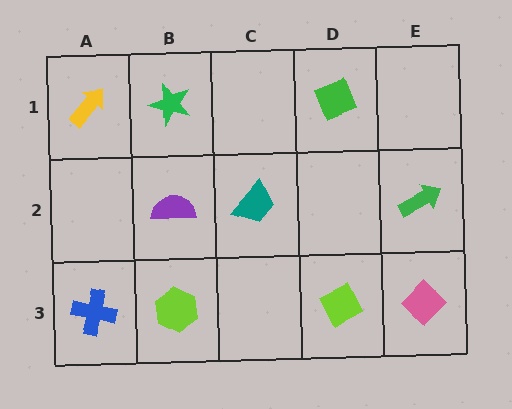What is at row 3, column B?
A lime hexagon.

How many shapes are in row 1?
3 shapes.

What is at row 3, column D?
A lime diamond.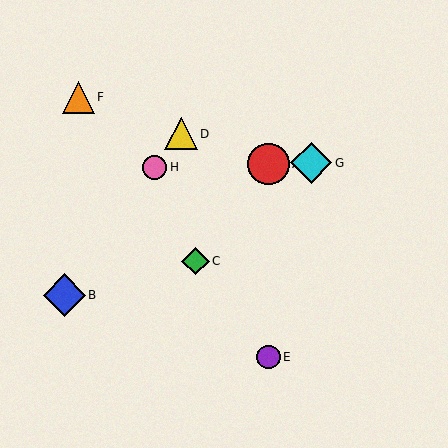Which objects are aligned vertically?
Objects A, E are aligned vertically.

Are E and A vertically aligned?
Yes, both are at x≈269.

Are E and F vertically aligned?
No, E is at x≈269 and F is at x≈78.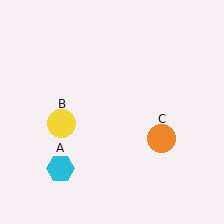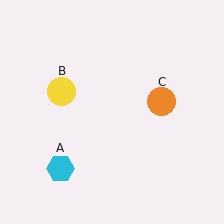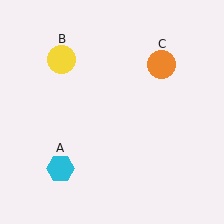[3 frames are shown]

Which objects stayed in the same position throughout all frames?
Cyan hexagon (object A) remained stationary.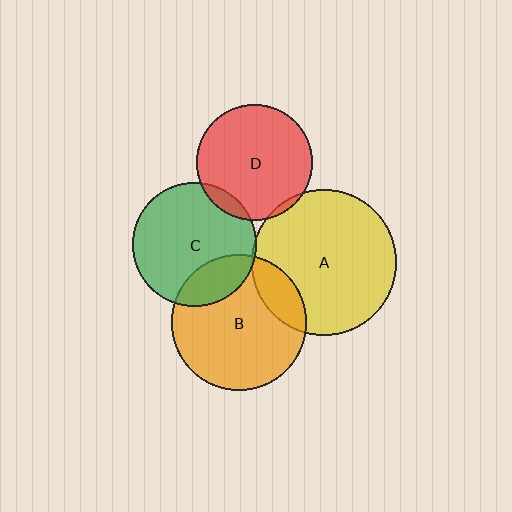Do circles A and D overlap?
Yes.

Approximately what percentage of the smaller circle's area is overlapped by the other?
Approximately 5%.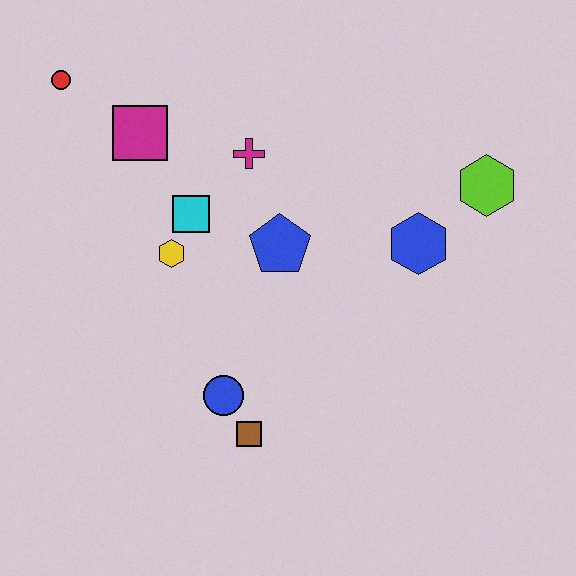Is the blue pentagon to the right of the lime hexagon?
No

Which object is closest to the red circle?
The magenta square is closest to the red circle.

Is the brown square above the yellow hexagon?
No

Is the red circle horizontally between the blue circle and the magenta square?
No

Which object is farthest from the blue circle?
The red circle is farthest from the blue circle.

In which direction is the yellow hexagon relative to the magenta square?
The yellow hexagon is below the magenta square.